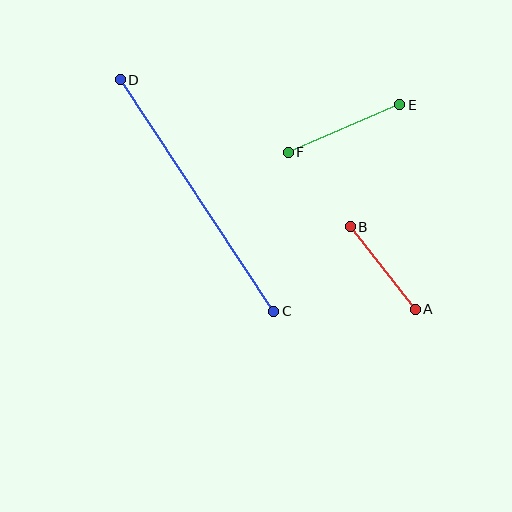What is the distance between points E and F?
The distance is approximately 121 pixels.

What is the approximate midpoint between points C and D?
The midpoint is at approximately (197, 195) pixels.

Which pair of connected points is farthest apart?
Points C and D are farthest apart.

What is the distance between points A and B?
The distance is approximately 105 pixels.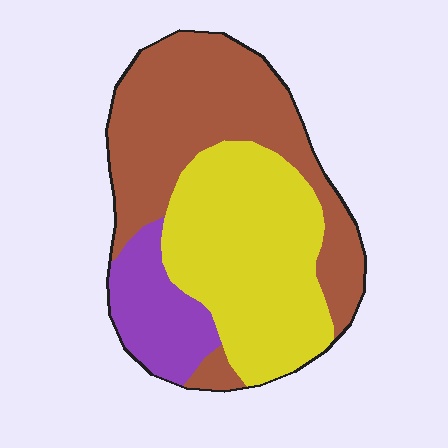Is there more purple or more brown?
Brown.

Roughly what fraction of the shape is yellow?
Yellow covers about 40% of the shape.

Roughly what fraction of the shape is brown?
Brown covers around 45% of the shape.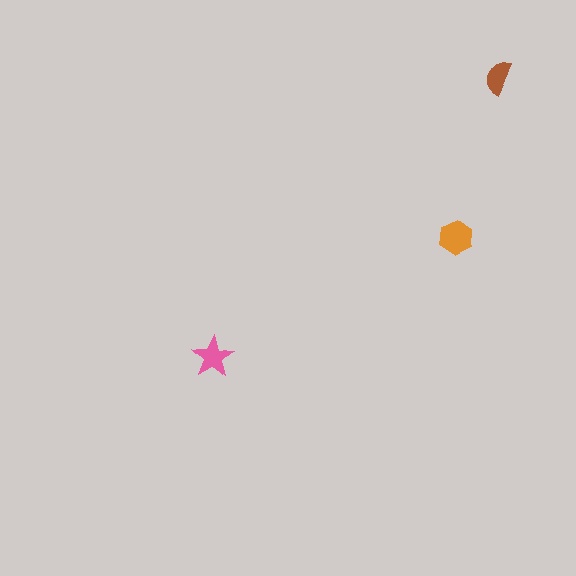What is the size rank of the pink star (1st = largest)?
2nd.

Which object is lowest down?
The pink star is bottommost.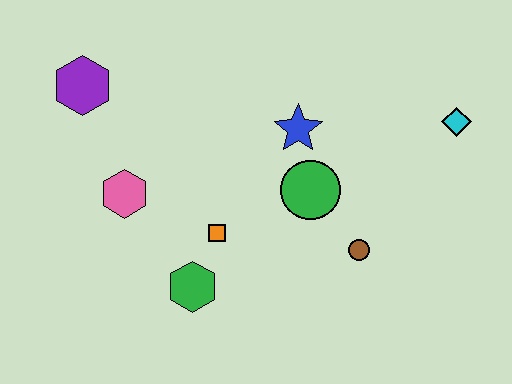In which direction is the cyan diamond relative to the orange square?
The cyan diamond is to the right of the orange square.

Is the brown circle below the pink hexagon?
Yes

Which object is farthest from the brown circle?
The purple hexagon is farthest from the brown circle.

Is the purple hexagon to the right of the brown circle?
No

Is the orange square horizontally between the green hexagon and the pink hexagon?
No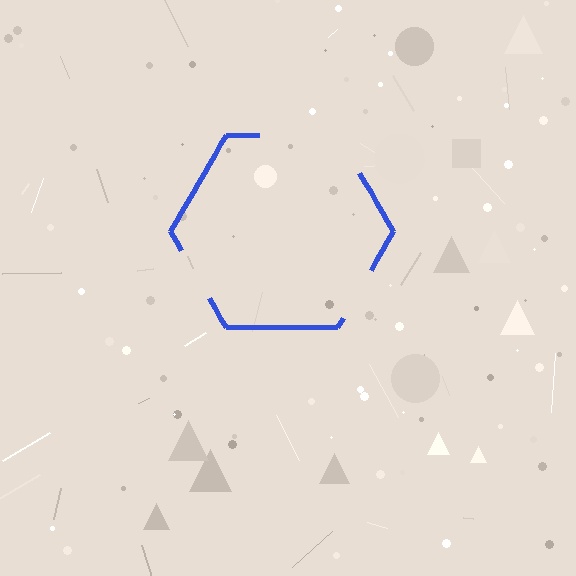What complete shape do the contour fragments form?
The contour fragments form a hexagon.